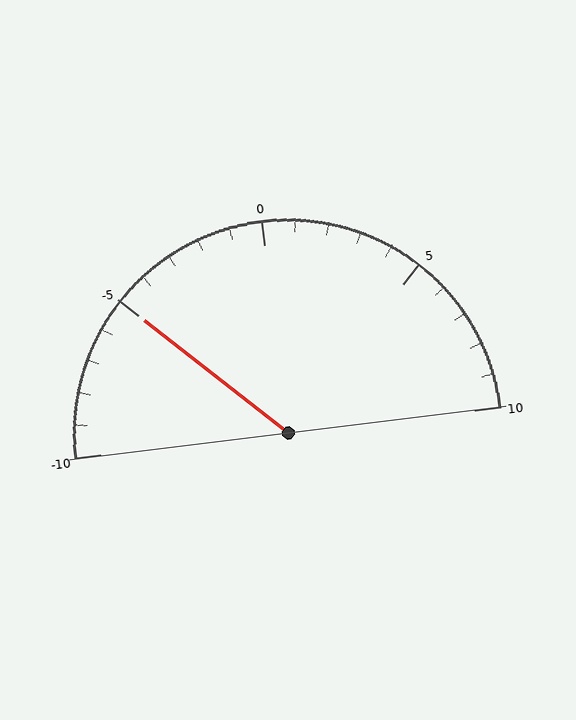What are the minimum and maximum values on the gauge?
The gauge ranges from -10 to 10.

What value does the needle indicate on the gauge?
The needle indicates approximately -5.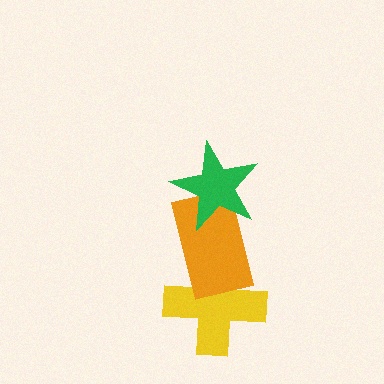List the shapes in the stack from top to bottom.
From top to bottom: the green star, the orange rectangle, the yellow cross.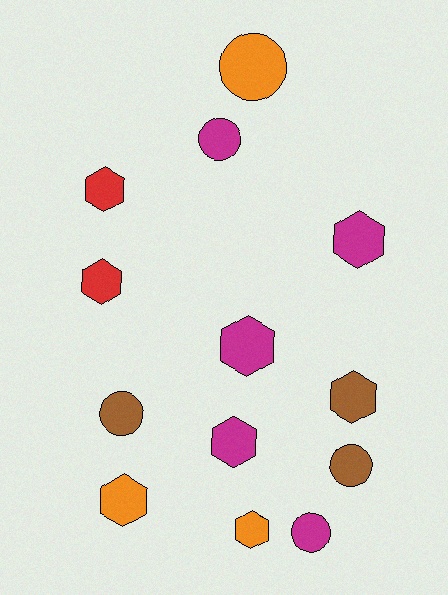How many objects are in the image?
There are 13 objects.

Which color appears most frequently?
Magenta, with 5 objects.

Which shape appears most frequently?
Hexagon, with 8 objects.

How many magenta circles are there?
There are 2 magenta circles.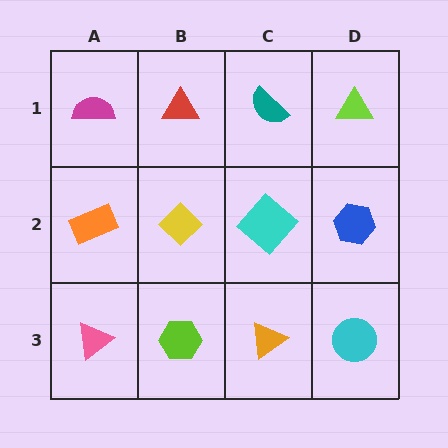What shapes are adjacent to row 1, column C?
A cyan diamond (row 2, column C), a red triangle (row 1, column B), a lime triangle (row 1, column D).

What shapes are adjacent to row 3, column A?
An orange rectangle (row 2, column A), a lime hexagon (row 3, column B).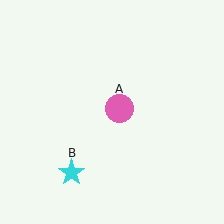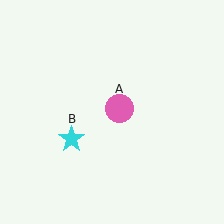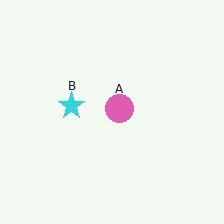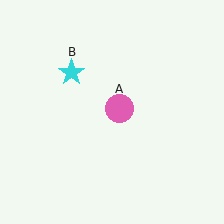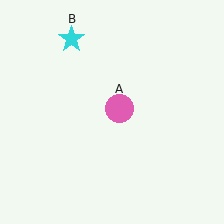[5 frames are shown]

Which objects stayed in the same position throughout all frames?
Pink circle (object A) remained stationary.